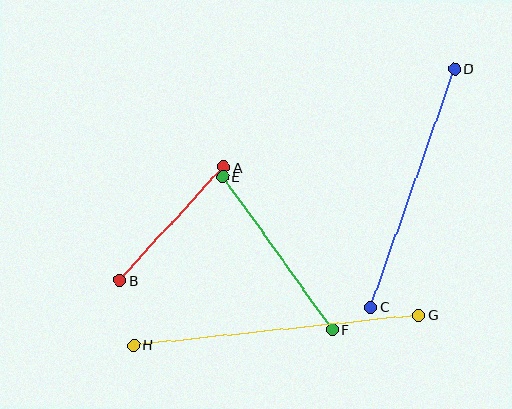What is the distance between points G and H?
The distance is approximately 286 pixels.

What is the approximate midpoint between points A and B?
The midpoint is at approximately (171, 224) pixels.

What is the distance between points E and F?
The distance is approximately 188 pixels.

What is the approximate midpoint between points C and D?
The midpoint is at approximately (413, 188) pixels.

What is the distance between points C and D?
The distance is approximately 253 pixels.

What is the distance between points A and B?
The distance is approximately 154 pixels.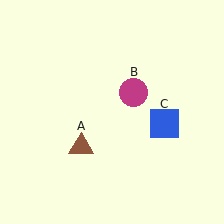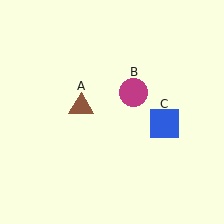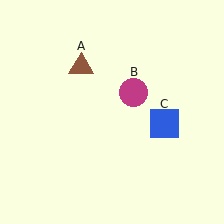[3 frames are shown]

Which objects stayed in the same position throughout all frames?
Magenta circle (object B) and blue square (object C) remained stationary.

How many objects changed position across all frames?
1 object changed position: brown triangle (object A).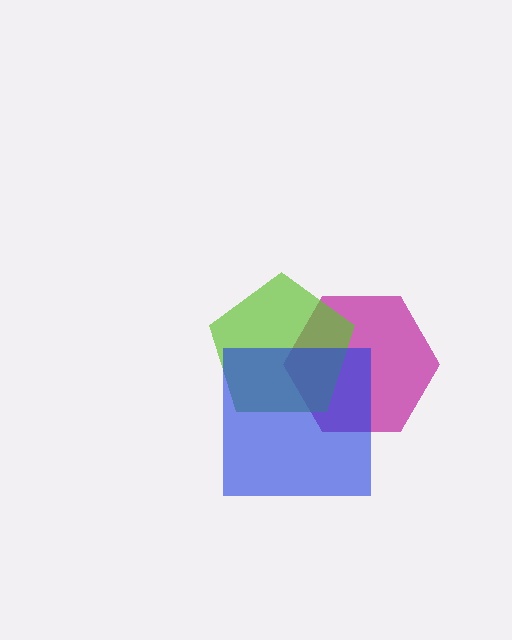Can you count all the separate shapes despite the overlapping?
Yes, there are 3 separate shapes.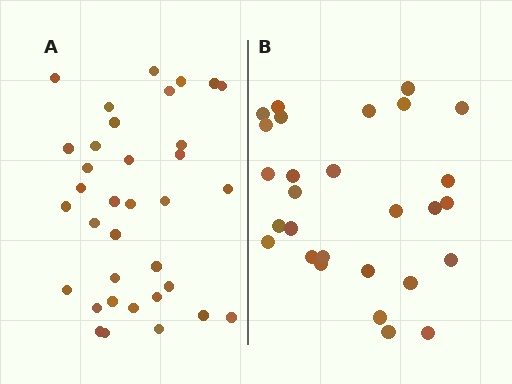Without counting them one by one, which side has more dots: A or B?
Region A (the left region) has more dots.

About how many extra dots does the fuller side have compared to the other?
Region A has roughly 8 or so more dots than region B.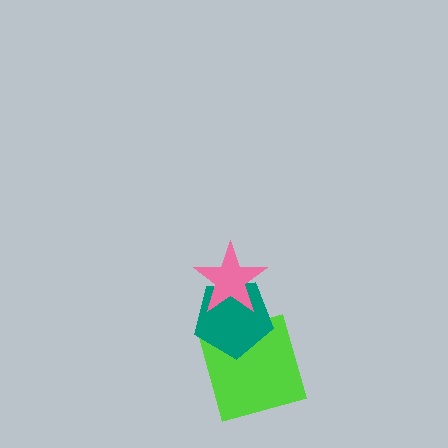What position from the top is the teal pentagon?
The teal pentagon is 2nd from the top.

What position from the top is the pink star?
The pink star is 1st from the top.